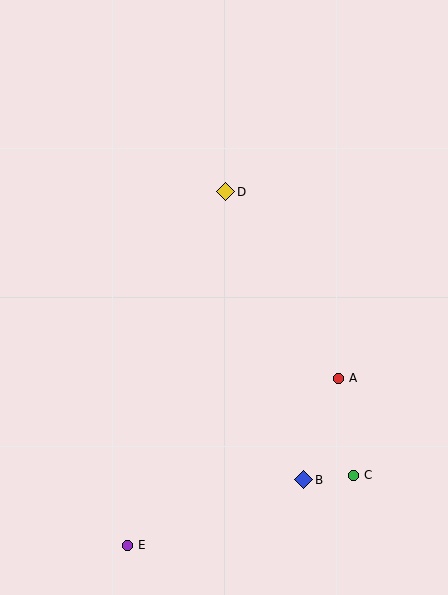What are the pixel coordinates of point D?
Point D is at (226, 192).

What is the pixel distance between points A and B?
The distance between A and B is 107 pixels.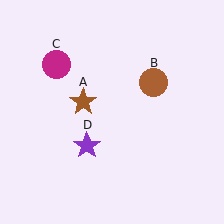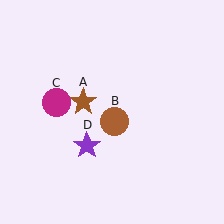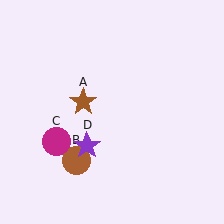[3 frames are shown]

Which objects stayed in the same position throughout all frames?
Brown star (object A) and purple star (object D) remained stationary.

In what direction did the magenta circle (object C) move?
The magenta circle (object C) moved down.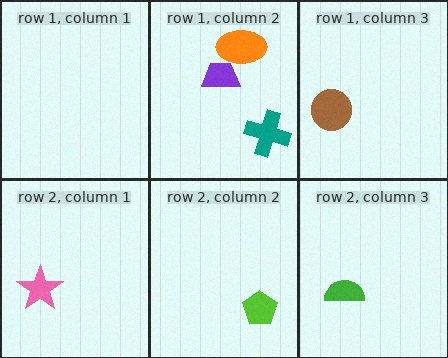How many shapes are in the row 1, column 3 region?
1.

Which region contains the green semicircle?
The row 2, column 3 region.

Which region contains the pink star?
The row 2, column 1 region.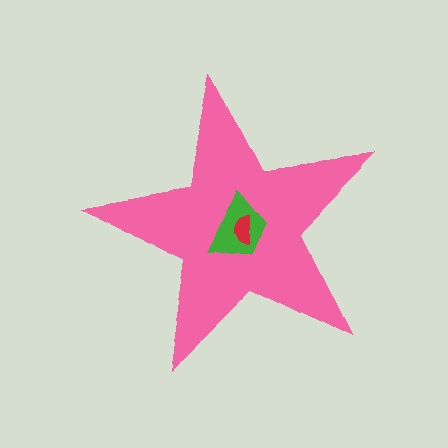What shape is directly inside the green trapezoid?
The red semicircle.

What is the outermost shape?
The pink star.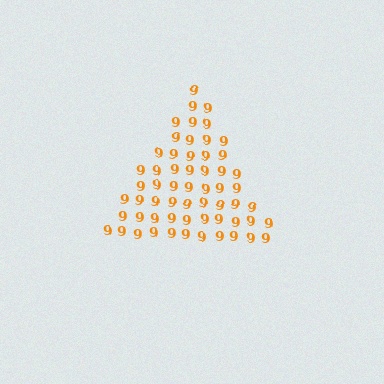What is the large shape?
The large shape is a triangle.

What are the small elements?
The small elements are digit 9's.